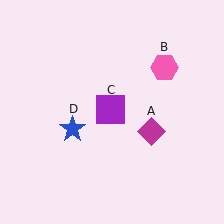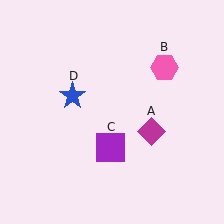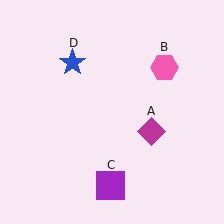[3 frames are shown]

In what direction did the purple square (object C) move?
The purple square (object C) moved down.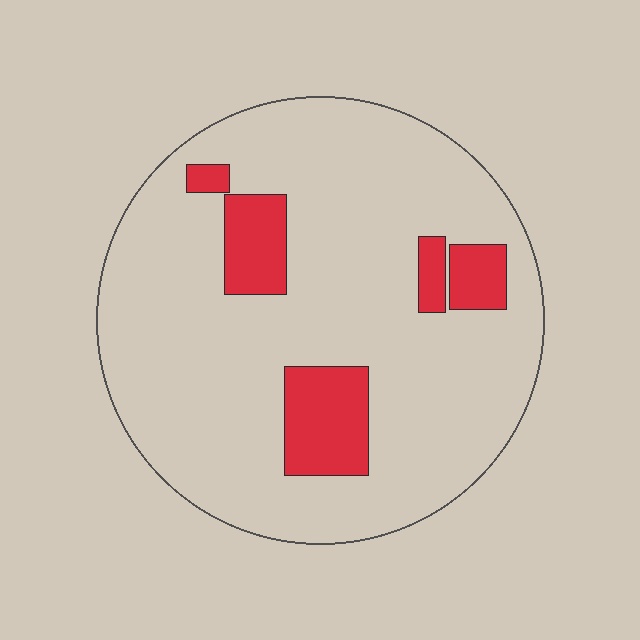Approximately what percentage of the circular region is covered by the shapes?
Approximately 15%.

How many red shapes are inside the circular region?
5.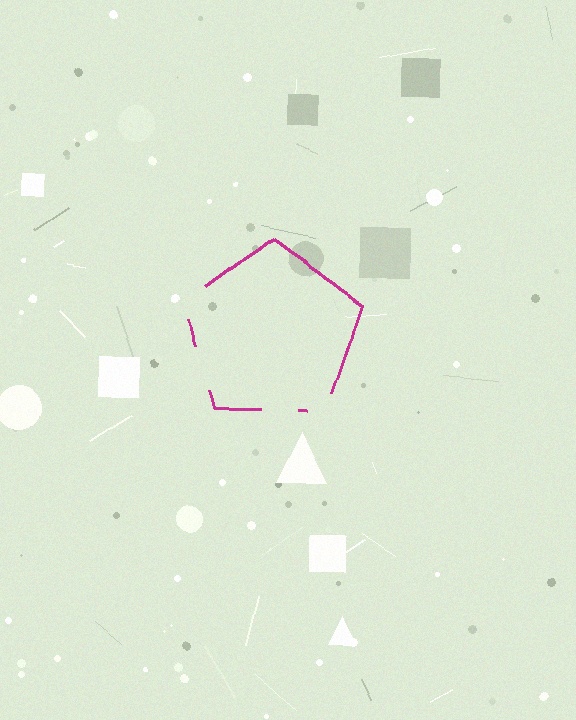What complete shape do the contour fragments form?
The contour fragments form a pentagon.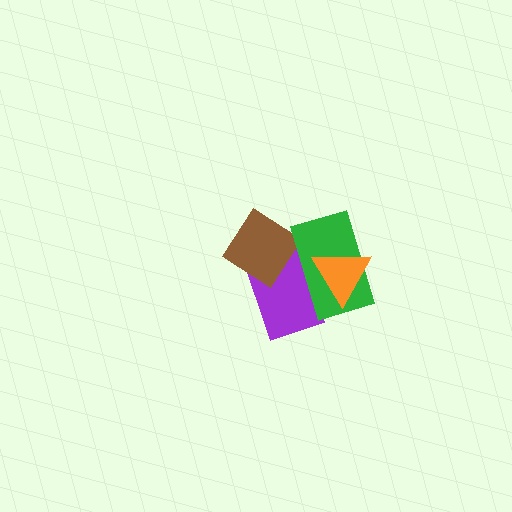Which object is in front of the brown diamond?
The green rectangle is in front of the brown diamond.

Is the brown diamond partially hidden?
Yes, it is partially covered by another shape.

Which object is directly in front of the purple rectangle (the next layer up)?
The brown diamond is directly in front of the purple rectangle.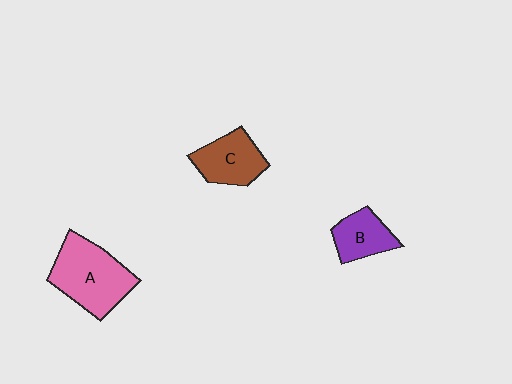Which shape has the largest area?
Shape A (pink).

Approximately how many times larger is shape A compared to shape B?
Approximately 1.9 times.